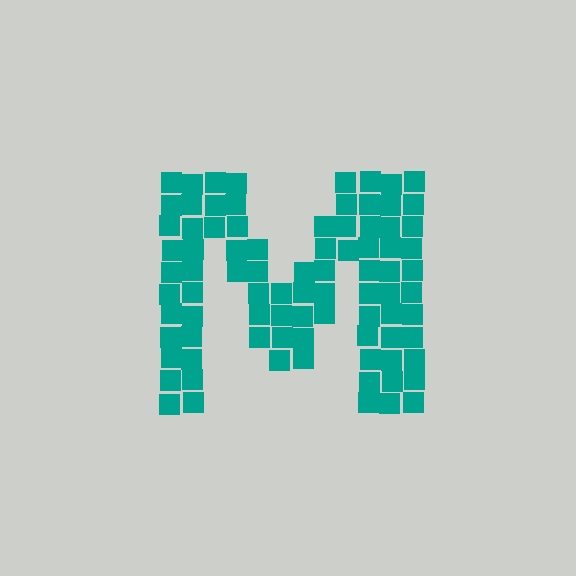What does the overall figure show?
The overall figure shows the letter M.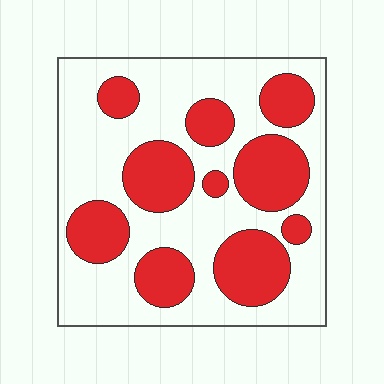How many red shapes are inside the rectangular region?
10.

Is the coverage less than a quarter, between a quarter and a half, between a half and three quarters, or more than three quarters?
Between a quarter and a half.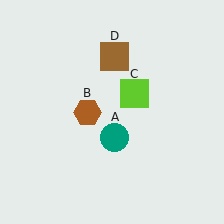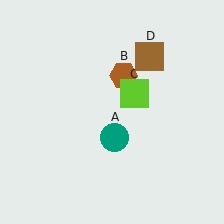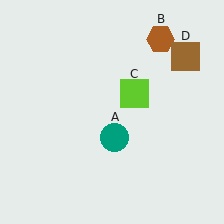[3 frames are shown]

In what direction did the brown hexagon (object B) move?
The brown hexagon (object B) moved up and to the right.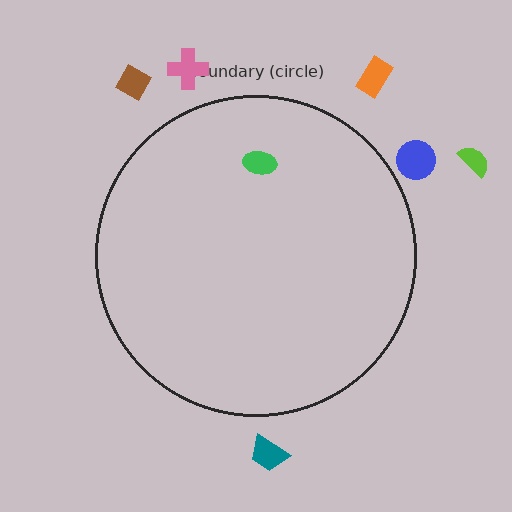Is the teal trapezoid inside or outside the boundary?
Outside.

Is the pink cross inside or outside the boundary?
Outside.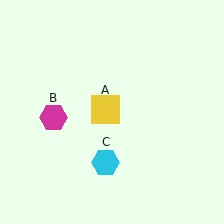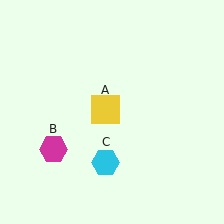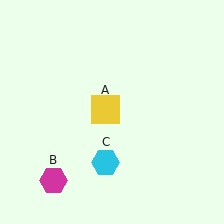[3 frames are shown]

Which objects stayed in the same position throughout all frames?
Yellow square (object A) and cyan hexagon (object C) remained stationary.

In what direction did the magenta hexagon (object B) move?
The magenta hexagon (object B) moved down.